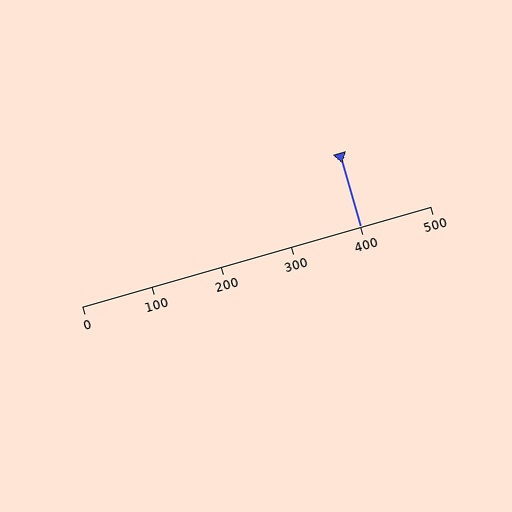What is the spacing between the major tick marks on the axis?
The major ticks are spaced 100 apart.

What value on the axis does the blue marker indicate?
The marker indicates approximately 400.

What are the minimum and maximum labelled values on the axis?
The axis runs from 0 to 500.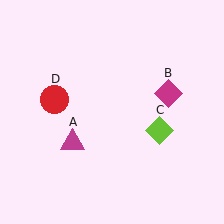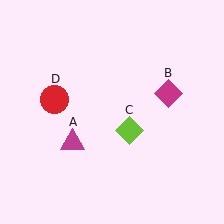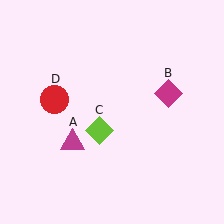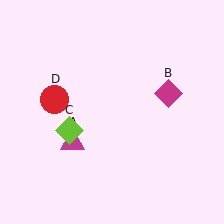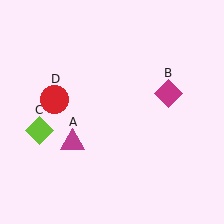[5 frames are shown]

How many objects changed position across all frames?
1 object changed position: lime diamond (object C).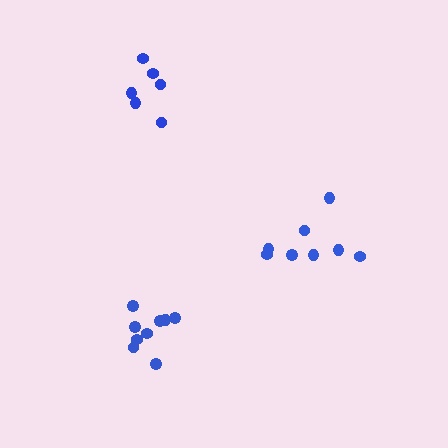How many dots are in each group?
Group 1: 6 dots, Group 2: 8 dots, Group 3: 9 dots (23 total).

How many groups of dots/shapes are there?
There are 3 groups.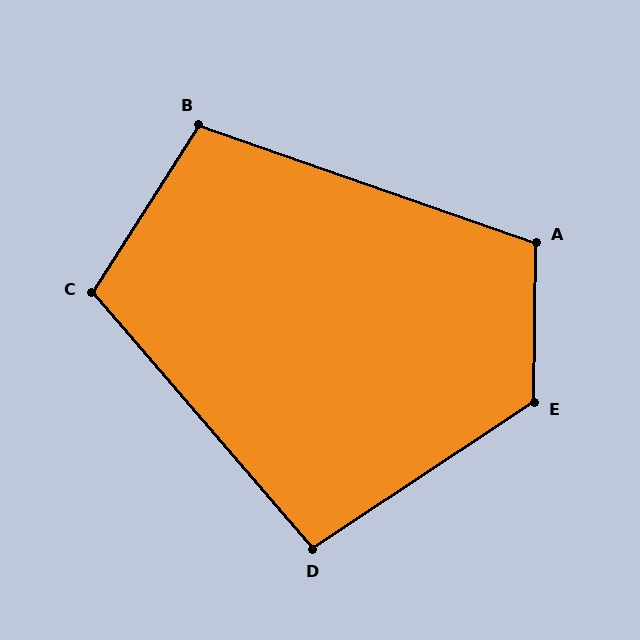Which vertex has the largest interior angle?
E, at approximately 124 degrees.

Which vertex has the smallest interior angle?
D, at approximately 97 degrees.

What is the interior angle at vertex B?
Approximately 103 degrees (obtuse).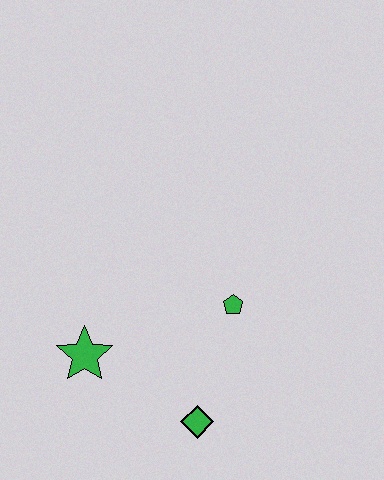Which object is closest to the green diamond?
The green pentagon is closest to the green diamond.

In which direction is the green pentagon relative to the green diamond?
The green pentagon is above the green diamond.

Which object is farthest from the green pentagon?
The green star is farthest from the green pentagon.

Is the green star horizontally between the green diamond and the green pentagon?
No